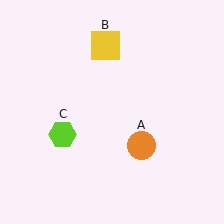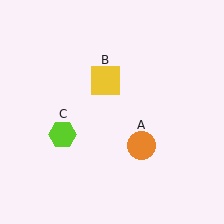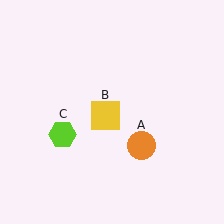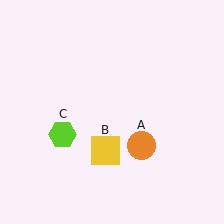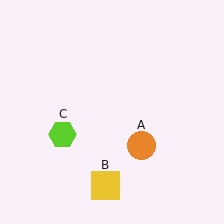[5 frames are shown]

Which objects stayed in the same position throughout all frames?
Orange circle (object A) and lime hexagon (object C) remained stationary.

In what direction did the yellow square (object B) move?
The yellow square (object B) moved down.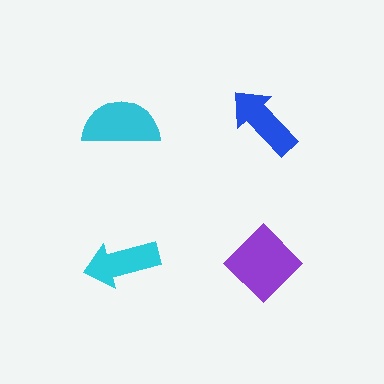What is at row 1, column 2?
A blue arrow.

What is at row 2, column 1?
A cyan arrow.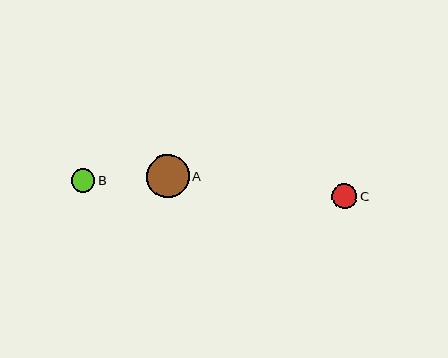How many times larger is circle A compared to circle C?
Circle A is approximately 1.7 times the size of circle C.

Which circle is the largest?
Circle A is the largest with a size of approximately 43 pixels.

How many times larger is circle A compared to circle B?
Circle A is approximately 1.8 times the size of circle B.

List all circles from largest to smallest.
From largest to smallest: A, C, B.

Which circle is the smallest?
Circle B is the smallest with a size of approximately 24 pixels.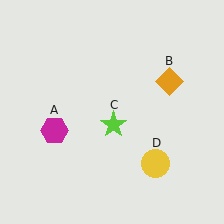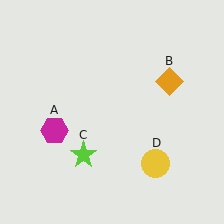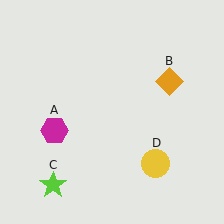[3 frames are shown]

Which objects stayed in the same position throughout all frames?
Magenta hexagon (object A) and orange diamond (object B) and yellow circle (object D) remained stationary.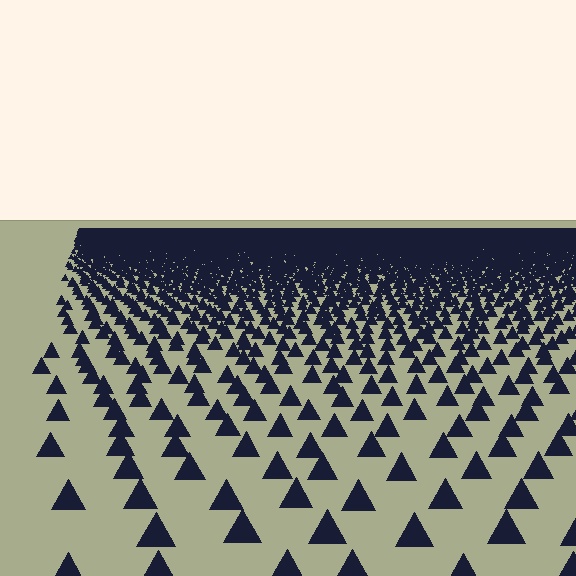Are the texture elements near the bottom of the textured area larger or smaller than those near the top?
Larger. Near the bottom, elements are closer to the viewer and appear at a bigger on-screen size.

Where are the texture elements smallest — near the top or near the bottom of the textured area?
Near the top.